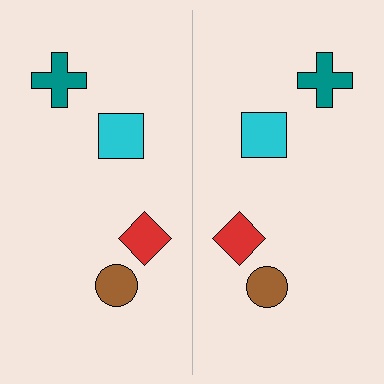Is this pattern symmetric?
Yes, this pattern has bilateral (reflection) symmetry.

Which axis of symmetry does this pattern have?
The pattern has a vertical axis of symmetry running through the center of the image.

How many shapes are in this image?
There are 8 shapes in this image.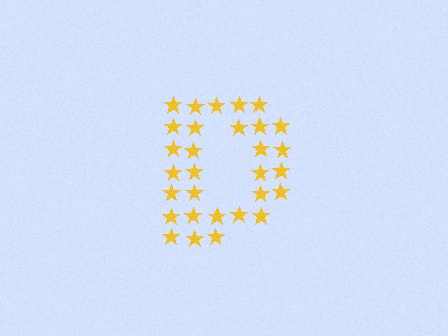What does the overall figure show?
The overall figure shows the letter D.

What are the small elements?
The small elements are stars.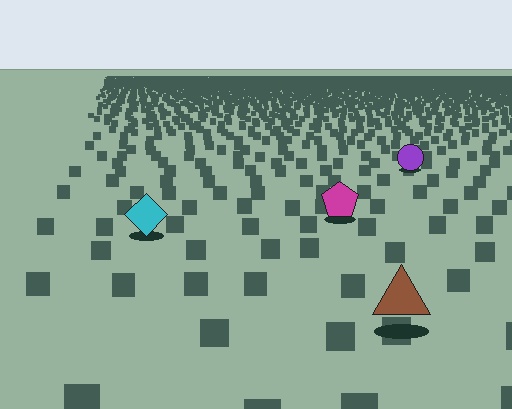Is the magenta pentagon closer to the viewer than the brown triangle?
No. The brown triangle is closer — you can tell from the texture gradient: the ground texture is coarser near it.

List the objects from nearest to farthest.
From nearest to farthest: the brown triangle, the cyan diamond, the magenta pentagon, the purple circle.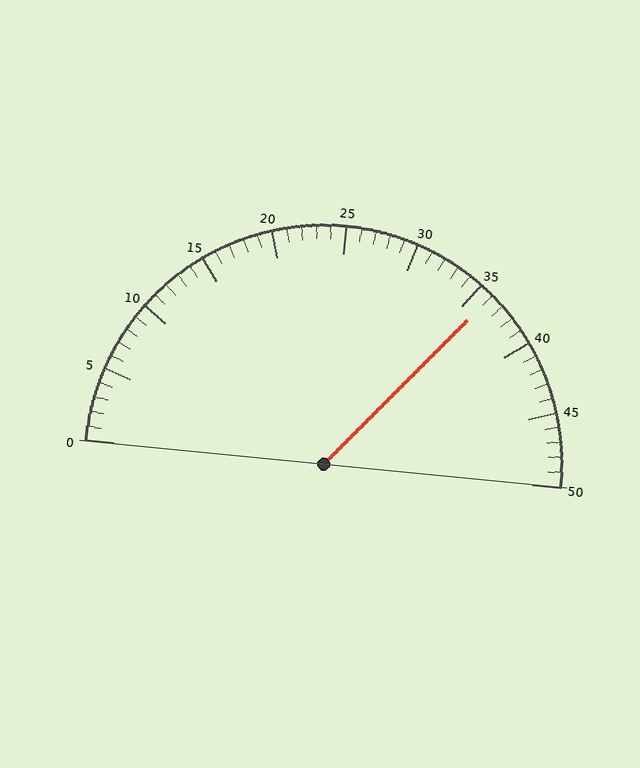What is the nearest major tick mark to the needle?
The nearest major tick mark is 35.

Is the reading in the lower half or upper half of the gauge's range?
The reading is in the upper half of the range (0 to 50).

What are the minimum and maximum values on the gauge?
The gauge ranges from 0 to 50.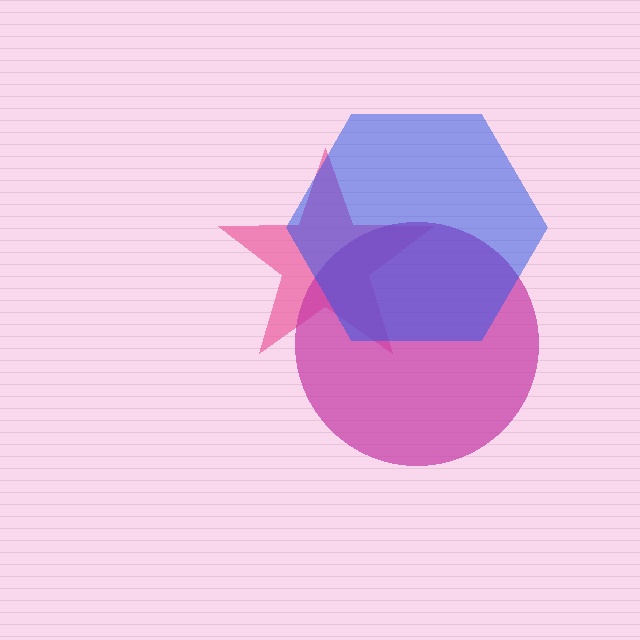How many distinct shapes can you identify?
There are 3 distinct shapes: a pink star, a magenta circle, a blue hexagon.